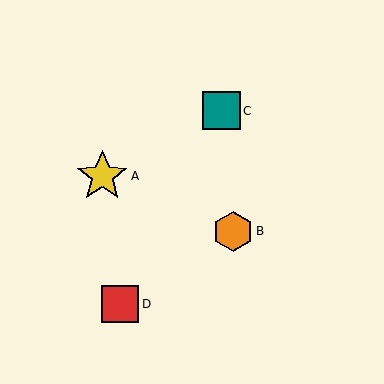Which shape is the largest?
The yellow star (labeled A) is the largest.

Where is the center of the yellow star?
The center of the yellow star is at (102, 176).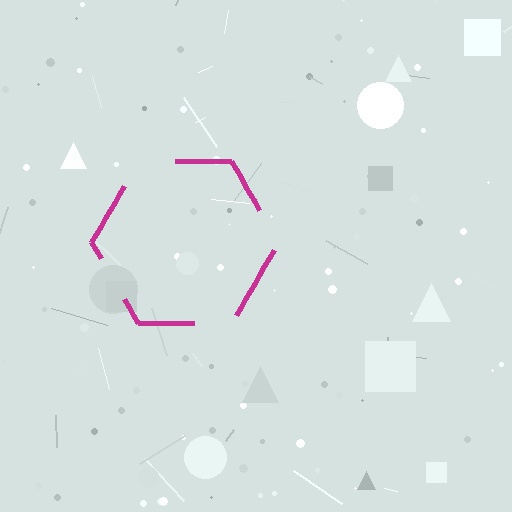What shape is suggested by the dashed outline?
The dashed outline suggests a hexagon.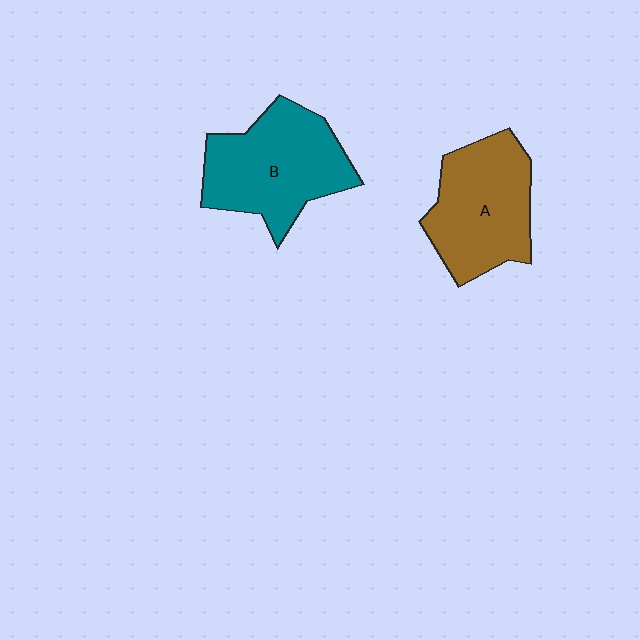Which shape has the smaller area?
Shape A (brown).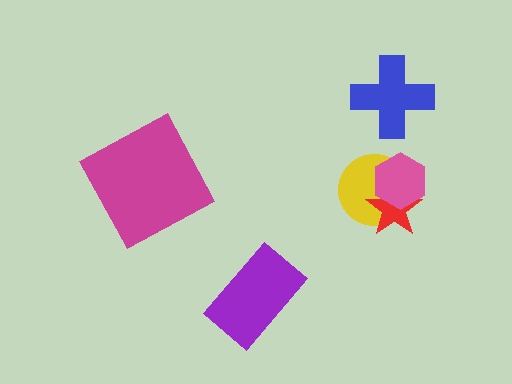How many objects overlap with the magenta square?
0 objects overlap with the magenta square.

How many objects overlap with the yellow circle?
2 objects overlap with the yellow circle.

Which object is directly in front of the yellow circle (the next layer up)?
The red star is directly in front of the yellow circle.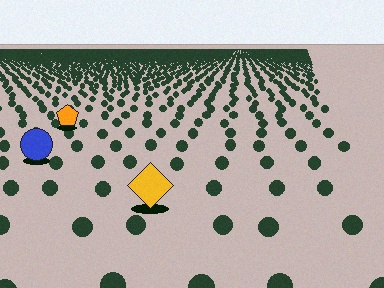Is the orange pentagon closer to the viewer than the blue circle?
No. The blue circle is closer — you can tell from the texture gradient: the ground texture is coarser near it.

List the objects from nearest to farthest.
From nearest to farthest: the yellow diamond, the blue circle, the orange pentagon.